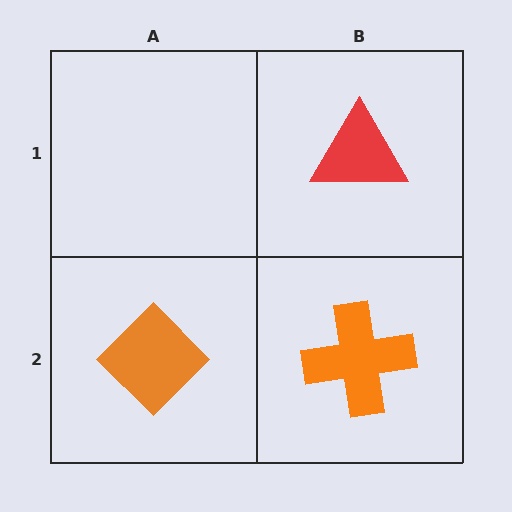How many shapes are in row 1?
1 shape.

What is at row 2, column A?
An orange diamond.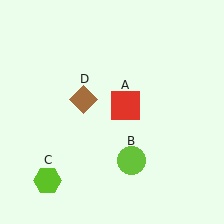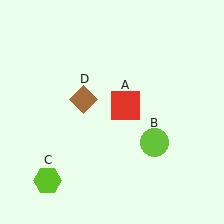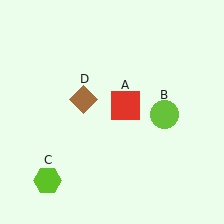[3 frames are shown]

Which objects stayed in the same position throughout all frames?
Red square (object A) and lime hexagon (object C) and brown diamond (object D) remained stationary.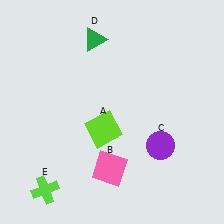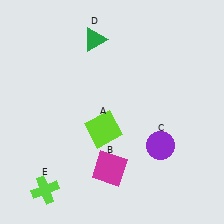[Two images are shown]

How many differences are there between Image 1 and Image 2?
There is 1 difference between the two images.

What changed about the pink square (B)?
In Image 1, B is pink. In Image 2, it changed to magenta.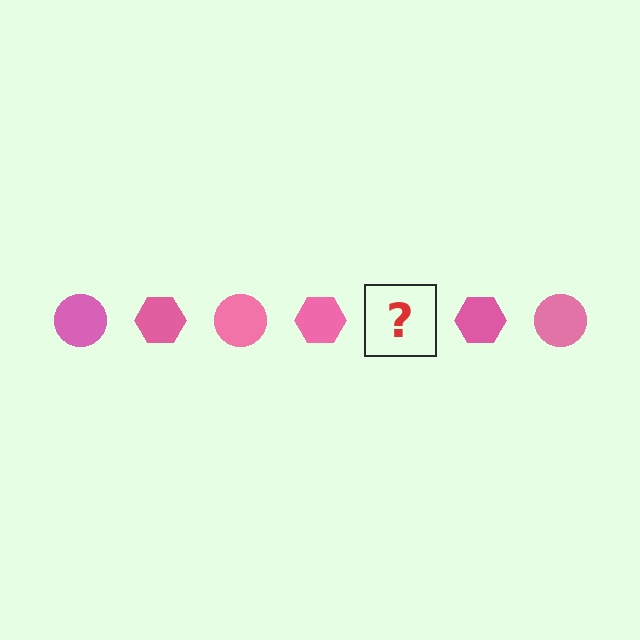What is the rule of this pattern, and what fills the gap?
The rule is that the pattern cycles through circle, hexagon shapes in pink. The gap should be filled with a pink circle.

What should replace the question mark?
The question mark should be replaced with a pink circle.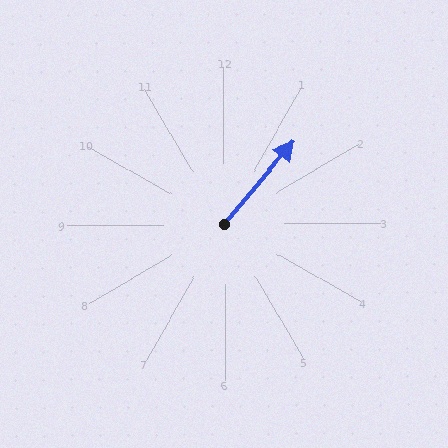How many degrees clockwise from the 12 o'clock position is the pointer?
Approximately 41 degrees.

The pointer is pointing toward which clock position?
Roughly 1 o'clock.